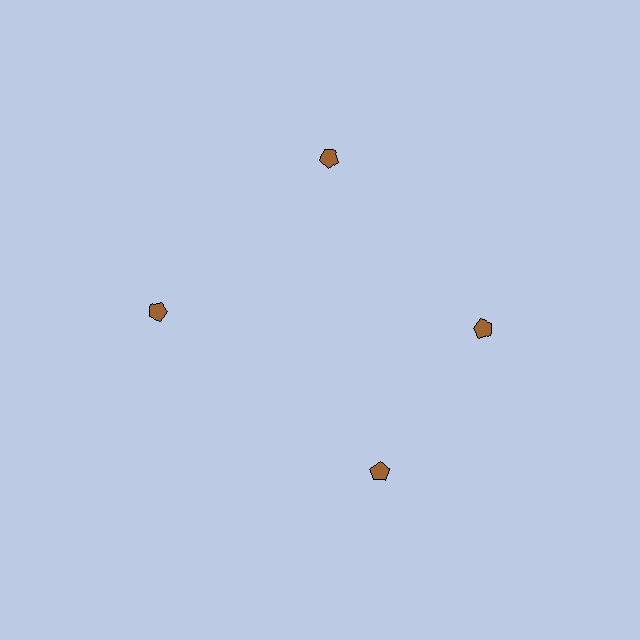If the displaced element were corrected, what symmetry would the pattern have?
It would have 4-fold rotational symmetry — the pattern would map onto itself every 90 degrees.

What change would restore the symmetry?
The symmetry would be restored by rotating it back into even spacing with its neighbors so that all 4 pentagons sit at equal angles and equal distance from the center.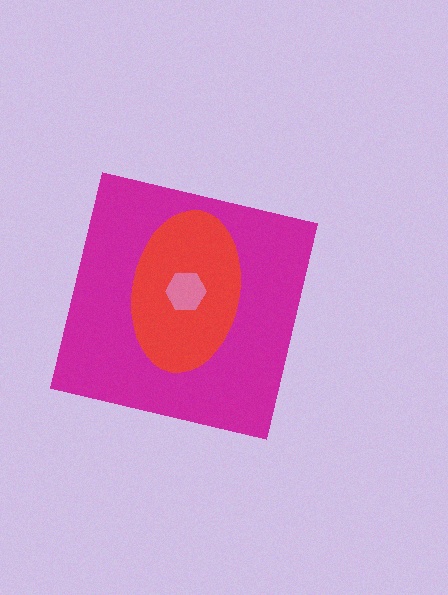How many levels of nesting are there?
3.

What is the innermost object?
The pink hexagon.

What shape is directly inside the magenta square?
The red ellipse.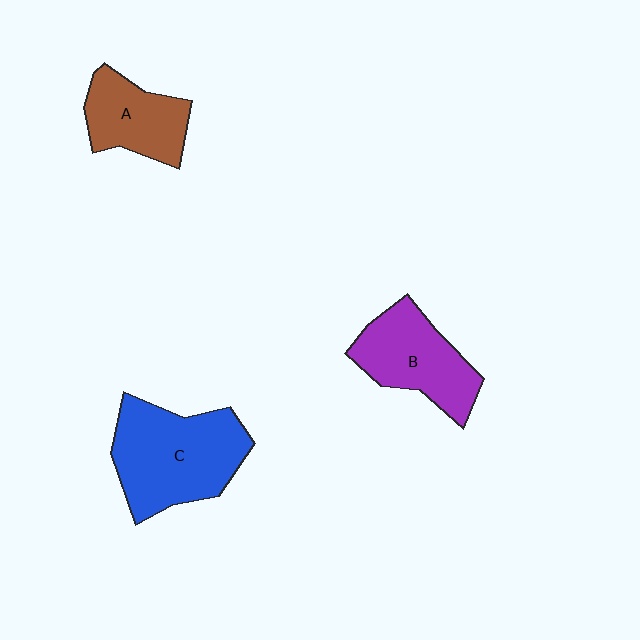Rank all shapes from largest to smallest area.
From largest to smallest: C (blue), B (purple), A (brown).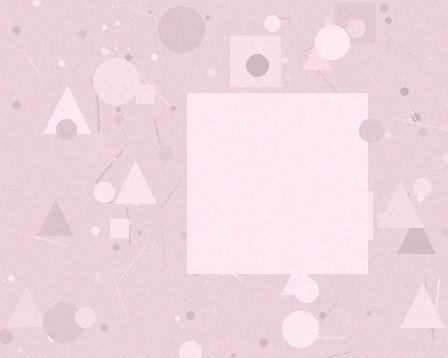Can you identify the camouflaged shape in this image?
The camouflaged shape is a square.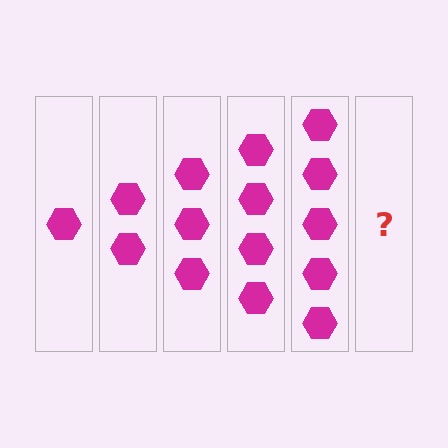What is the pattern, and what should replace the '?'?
The pattern is that each step adds one more hexagon. The '?' should be 6 hexagons.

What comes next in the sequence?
The next element should be 6 hexagons.